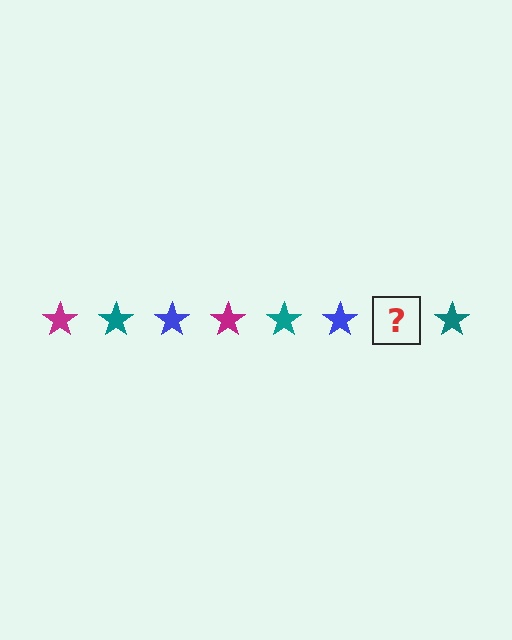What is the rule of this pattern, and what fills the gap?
The rule is that the pattern cycles through magenta, teal, blue stars. The gap should be filled with a magenta star.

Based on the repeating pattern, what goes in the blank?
The blank should be a magenta star.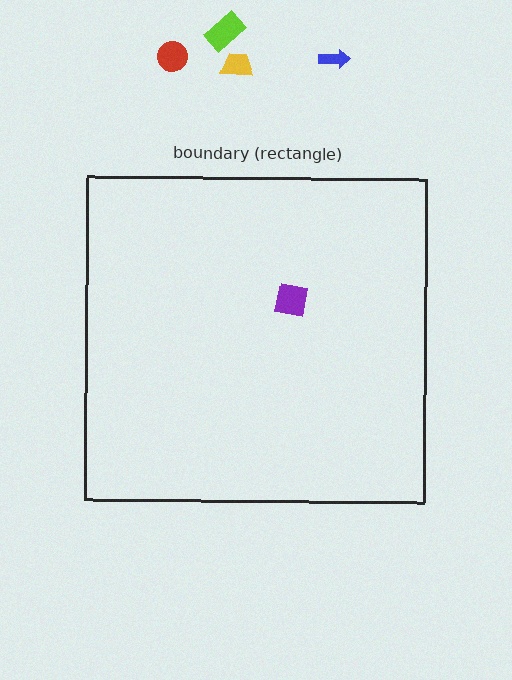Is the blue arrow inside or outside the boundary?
Outside.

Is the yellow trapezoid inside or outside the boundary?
Outside.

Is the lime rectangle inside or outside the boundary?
Outside.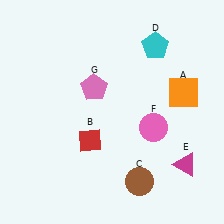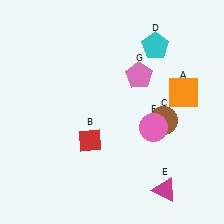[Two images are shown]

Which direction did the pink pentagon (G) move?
The pink pentagon (G) moved right.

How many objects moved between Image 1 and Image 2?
3 objects moved between the two images.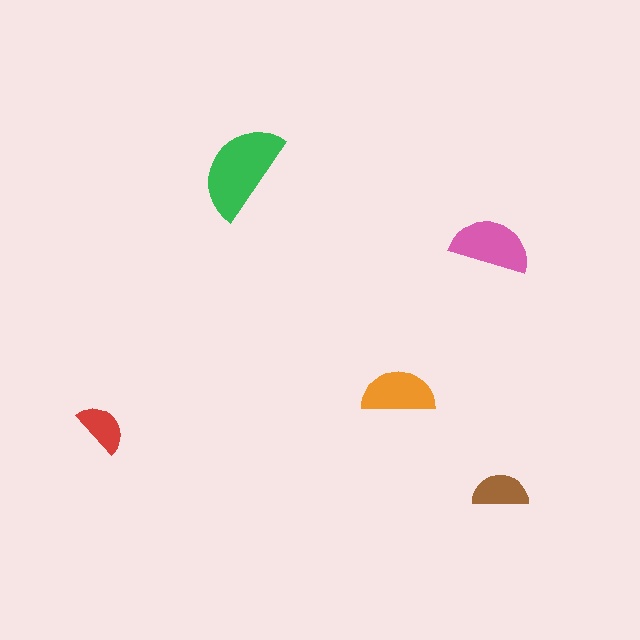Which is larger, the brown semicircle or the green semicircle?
The green one.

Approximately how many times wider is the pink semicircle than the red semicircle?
About 1.5 times wider.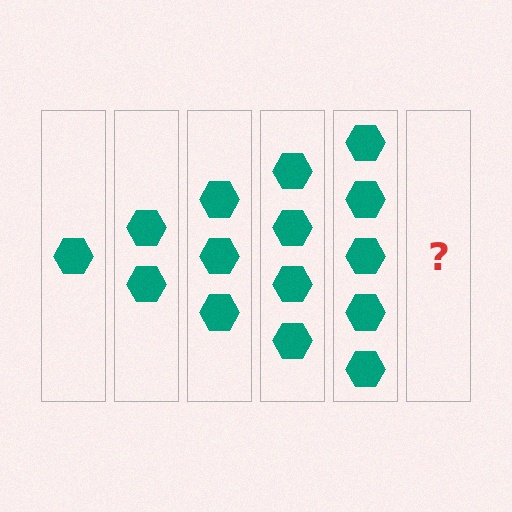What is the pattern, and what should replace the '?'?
The pattern is that each step adds one more hexagon. The '?' should be 6 hexagons.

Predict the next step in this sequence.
The next step is 6 hexagons.